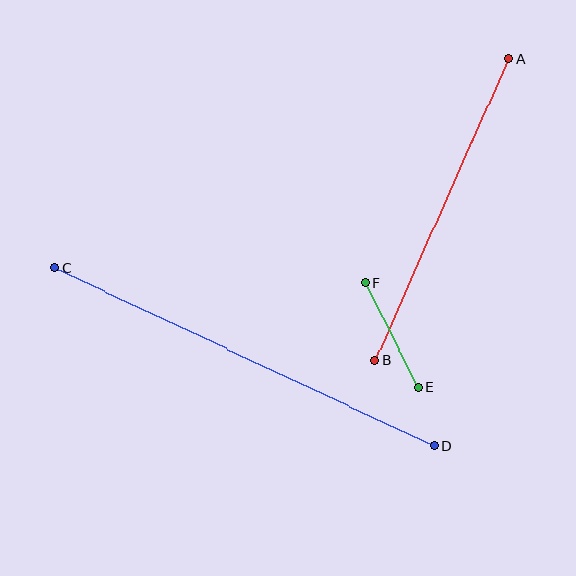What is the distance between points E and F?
The distance is approximately 117 pixels.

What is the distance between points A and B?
The distance is approximately 330 pixels.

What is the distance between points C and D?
The distance is approximately 419 pixels.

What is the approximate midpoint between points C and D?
The midpoint is at approximately (244, 357) pixels.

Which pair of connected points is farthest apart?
Points C and D are farthest apart.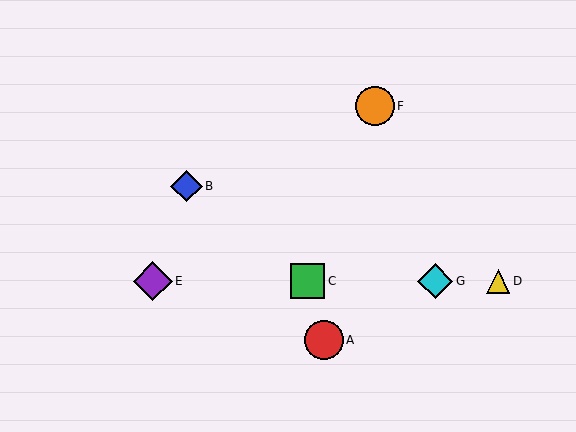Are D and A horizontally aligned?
No, D is at y≈281 and A is at y≈340.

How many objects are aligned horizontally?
4 objects (C, D, E, G) are aligned horizontally.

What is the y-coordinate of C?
Object C is at y≈281.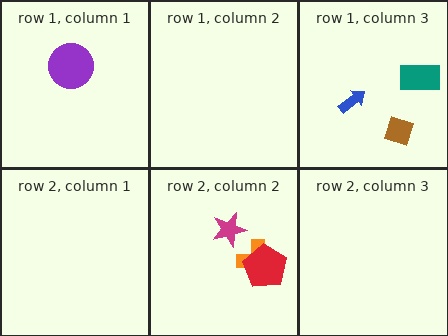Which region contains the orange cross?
The row 2, column 2 region.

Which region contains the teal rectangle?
The row 1, column 3 region.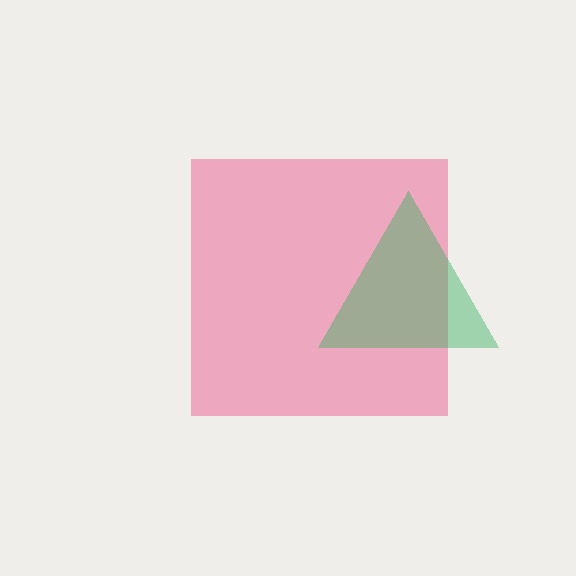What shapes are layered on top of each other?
The layered shapes are: a pink square, a green triangle.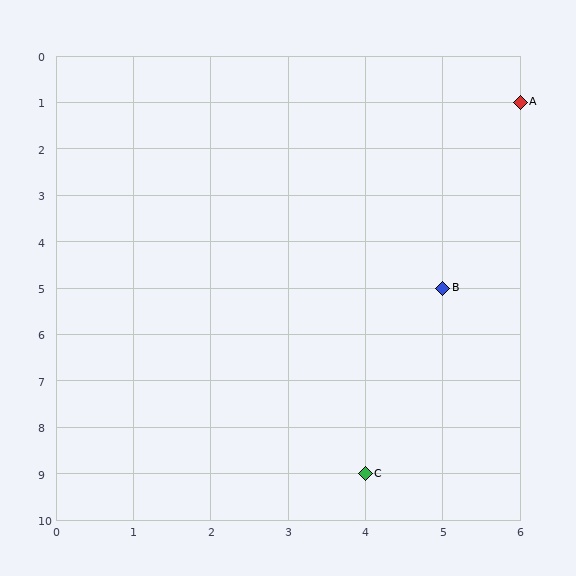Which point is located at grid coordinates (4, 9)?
Point C is at (4, 9).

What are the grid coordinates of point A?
Point A is at grid coordinates (6, 1).